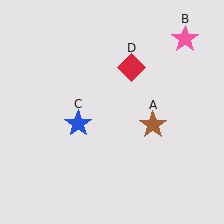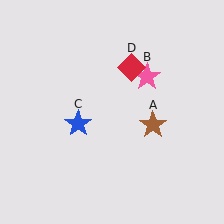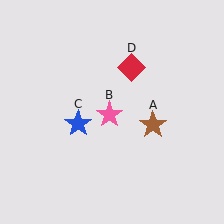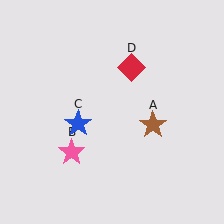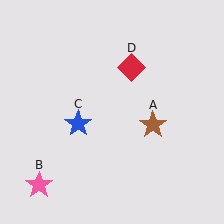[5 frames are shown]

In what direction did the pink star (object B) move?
The pink star (object B) moved down and to the left.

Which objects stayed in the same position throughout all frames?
Brown star (object A) and blue star (object C) and red diamond (object D) remained stationary.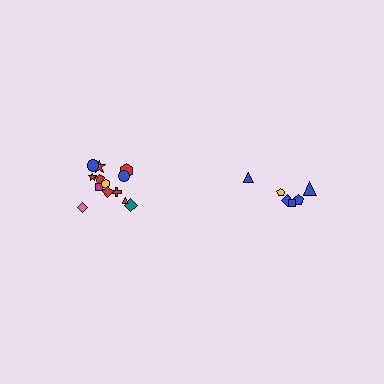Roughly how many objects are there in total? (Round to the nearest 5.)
Roughly 20 objects in total.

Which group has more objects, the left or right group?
The left group.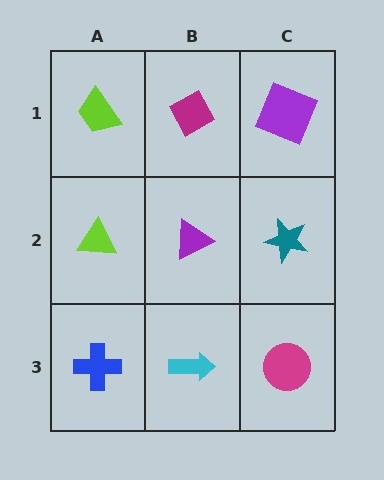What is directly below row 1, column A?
A lime triangle.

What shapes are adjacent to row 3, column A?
A lime triangle (row 2, column A), a cyan arrow (row 3, column B).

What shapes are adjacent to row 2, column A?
A lime trapezoid (row 1, column A), a blue cross (row 3, column A), a purple triangle (row 2, column B).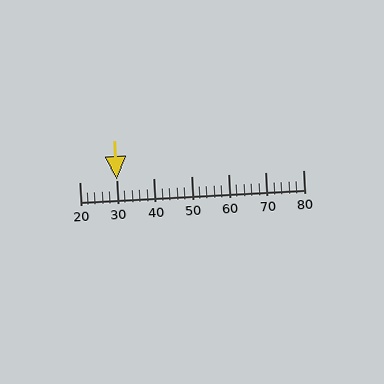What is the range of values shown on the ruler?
The ruler shows values from 20 to 80.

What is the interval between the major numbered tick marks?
The major tick marks are spaced 10 units apart.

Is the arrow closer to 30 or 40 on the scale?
The arrow is closer to 30.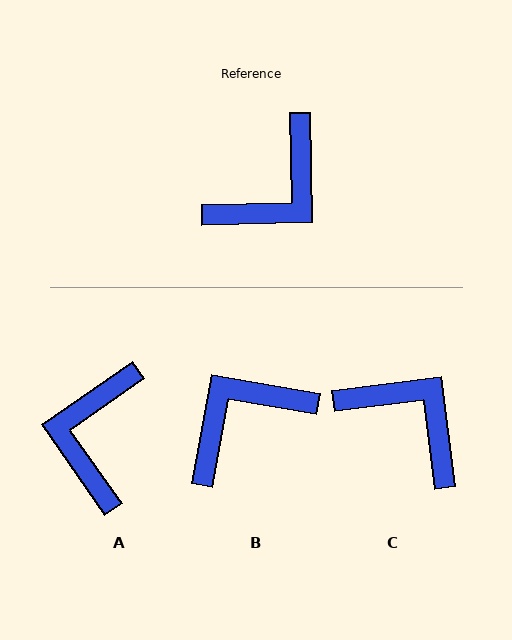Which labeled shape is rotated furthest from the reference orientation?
B, about 169 degrees away.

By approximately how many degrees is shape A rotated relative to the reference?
Approximately 146 degrees clockwise.